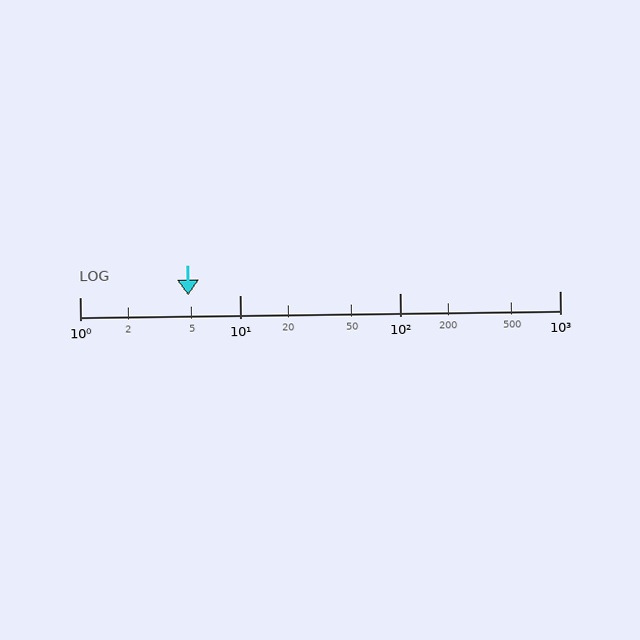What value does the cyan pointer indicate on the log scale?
The pointer indicates approximately 4.8.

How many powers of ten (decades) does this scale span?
The scale spans 3 decades, from 1 to 1000.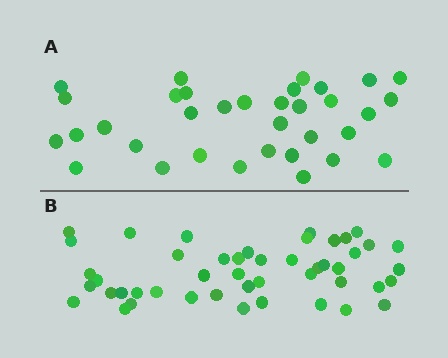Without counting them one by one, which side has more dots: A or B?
Region B (the bottom region) has more dots.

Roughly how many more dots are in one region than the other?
Region B has approximately 15 more dots than region A.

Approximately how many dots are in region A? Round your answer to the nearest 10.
About 30 dots. (The exact count is 34, which rounds to 30.)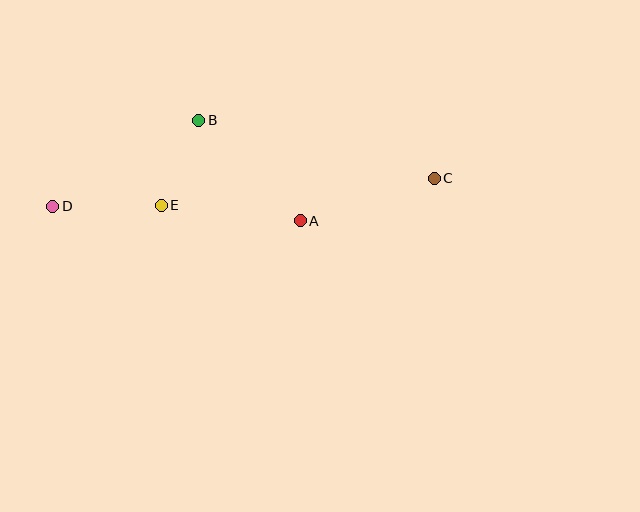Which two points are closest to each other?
Points B and E are closest to each other.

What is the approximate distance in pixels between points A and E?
The distance between A and E is approximately 140 pixels.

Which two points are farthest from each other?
Points C and D are farthest from each other.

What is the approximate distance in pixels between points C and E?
The distance between C and E is approximately 274 pixels.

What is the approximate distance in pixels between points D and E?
The distance between D and E is approximately 109 pixels.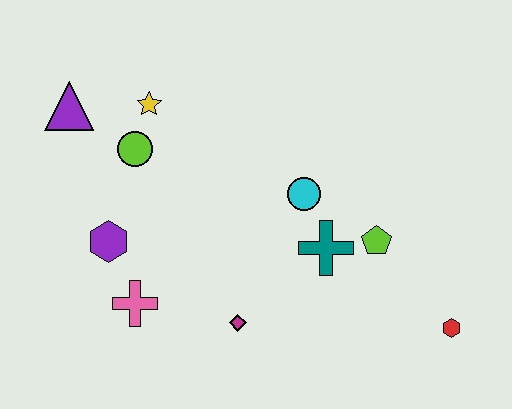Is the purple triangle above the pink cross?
Yes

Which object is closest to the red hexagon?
The lime pentagon is closest to the red hexagon.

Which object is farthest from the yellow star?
The red hexagon is farthest from the yellow star.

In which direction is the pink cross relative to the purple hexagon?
The pink cross is below the purple hexagon.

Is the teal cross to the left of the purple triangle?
No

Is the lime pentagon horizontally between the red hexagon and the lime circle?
Yes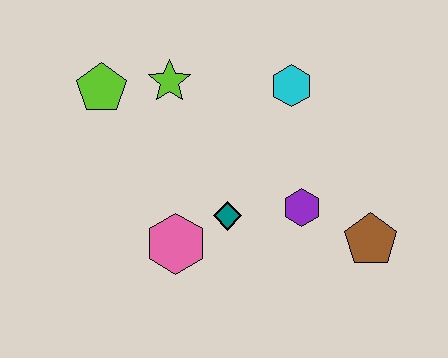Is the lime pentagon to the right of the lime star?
No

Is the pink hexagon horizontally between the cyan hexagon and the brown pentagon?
No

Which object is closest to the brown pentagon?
The purple hexagon is closest to the brown pentagon.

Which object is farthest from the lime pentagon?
The brown pentagon is farthest from the lime pentagon.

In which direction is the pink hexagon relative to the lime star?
The pink hexagon is below the lime star.